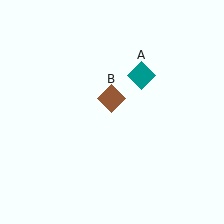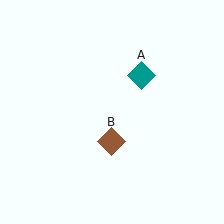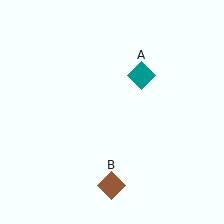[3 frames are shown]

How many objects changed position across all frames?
1 object changed position: brown diamond (object B).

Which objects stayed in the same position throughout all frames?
Teal diamond (object A) remained stationary.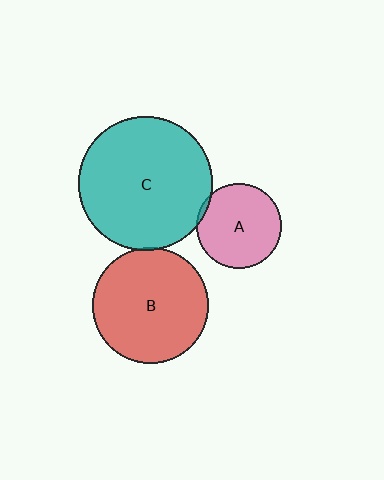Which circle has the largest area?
Circle C (teal).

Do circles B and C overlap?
Yes.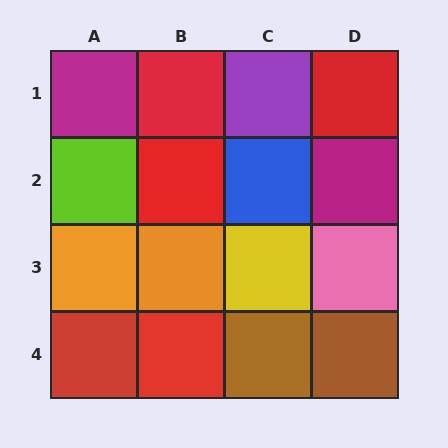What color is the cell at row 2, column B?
Red.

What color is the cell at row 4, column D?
Brown.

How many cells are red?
5 cells are red.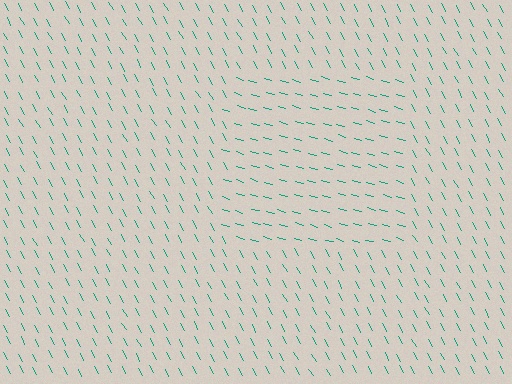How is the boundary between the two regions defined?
The boundary is defined purely by a change in line orientation (approximately 45 degrees difference). All lines are the same color and thickness.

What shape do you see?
I see a rectangle.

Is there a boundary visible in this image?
Yes, there is a texture boundary formed by a change in line orientation.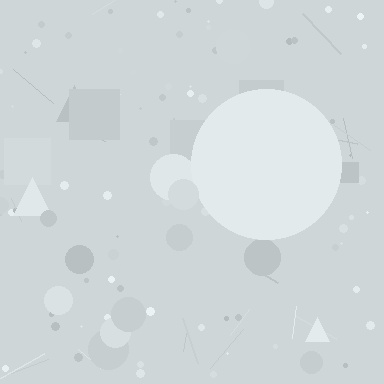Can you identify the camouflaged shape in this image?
The camouflaged shape is a circle.